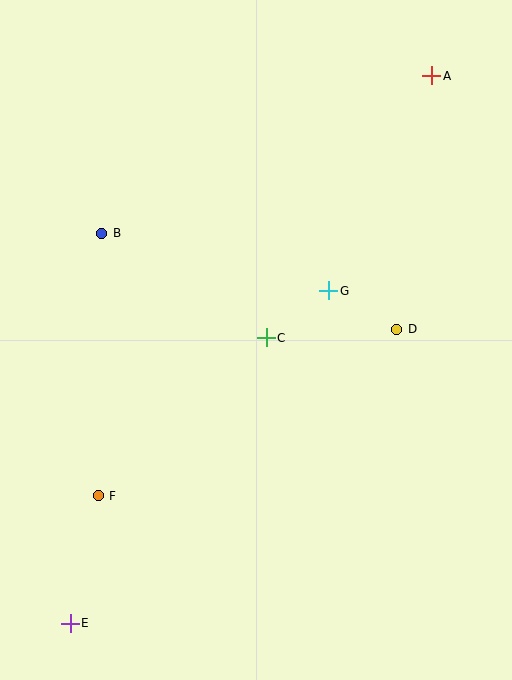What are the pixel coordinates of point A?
Point A is at (432, 76).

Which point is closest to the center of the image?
Point C at (266, 338) is closest to the center.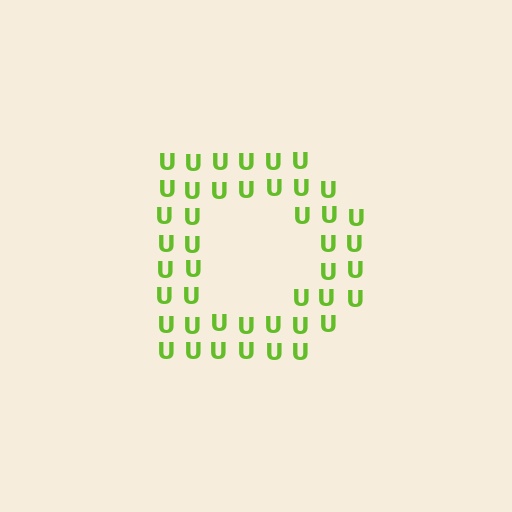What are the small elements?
The small elements are letter U's.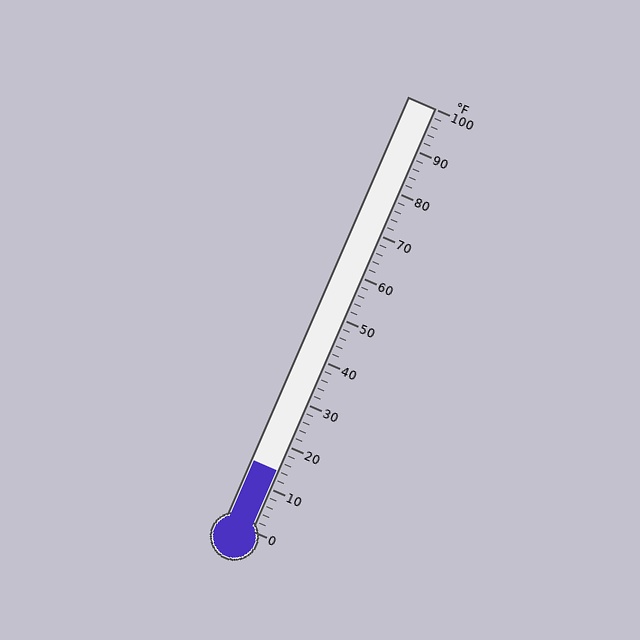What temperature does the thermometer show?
The thermometer shows approximately 14°F.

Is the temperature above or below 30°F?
The temperature is below 30°F.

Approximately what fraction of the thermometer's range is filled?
The thermometer is filled to approximately 15% of its range.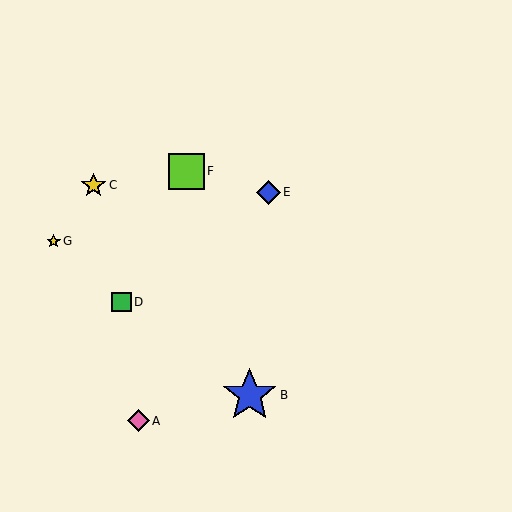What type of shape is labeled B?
Shape B is a blue star.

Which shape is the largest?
The blue star (labeled B) is the largest.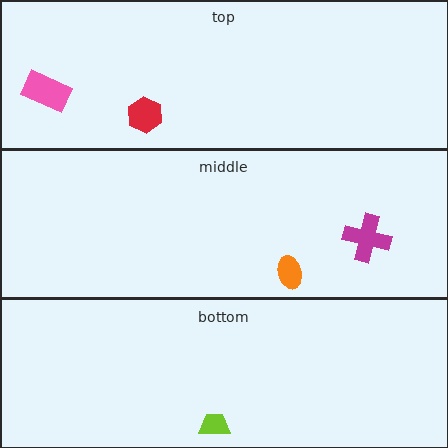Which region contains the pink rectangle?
The top region.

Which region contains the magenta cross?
The middle region.